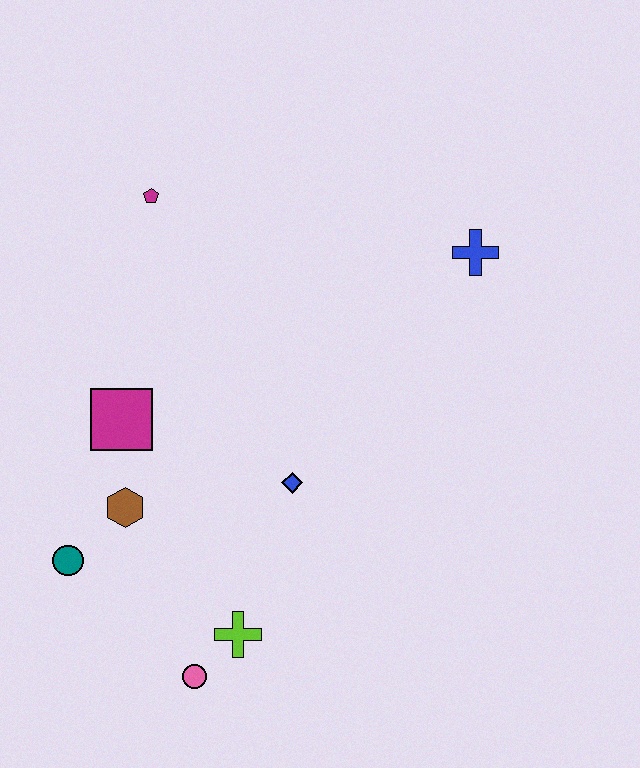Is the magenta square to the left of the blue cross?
Yes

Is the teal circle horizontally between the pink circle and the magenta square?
No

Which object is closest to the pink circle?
The lime cross is closest to the pink circle.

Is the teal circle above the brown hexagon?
No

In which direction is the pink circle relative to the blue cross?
The pink circle is below the blue cross.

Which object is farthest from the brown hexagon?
The blue cross is farthest from the brown hexagon.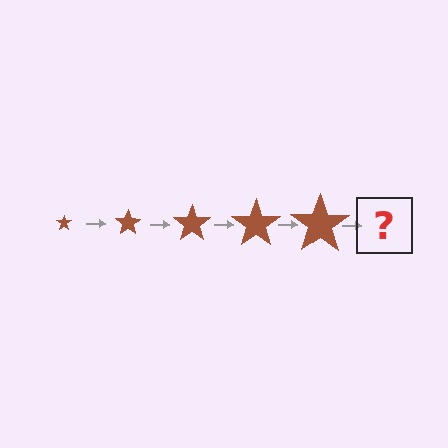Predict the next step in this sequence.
The next step is a brown star, larger than the previous one.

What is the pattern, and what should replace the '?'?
The pattern is that the star gets progressively larger each step. The '?' should be a brown star, larger than the previous one.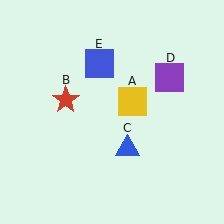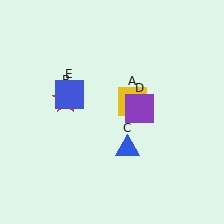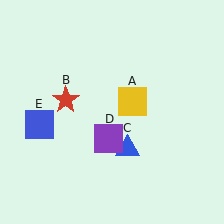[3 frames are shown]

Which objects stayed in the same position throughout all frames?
Yellow square (object A) and red star (object B) and blue triangle (object C) remained stationary.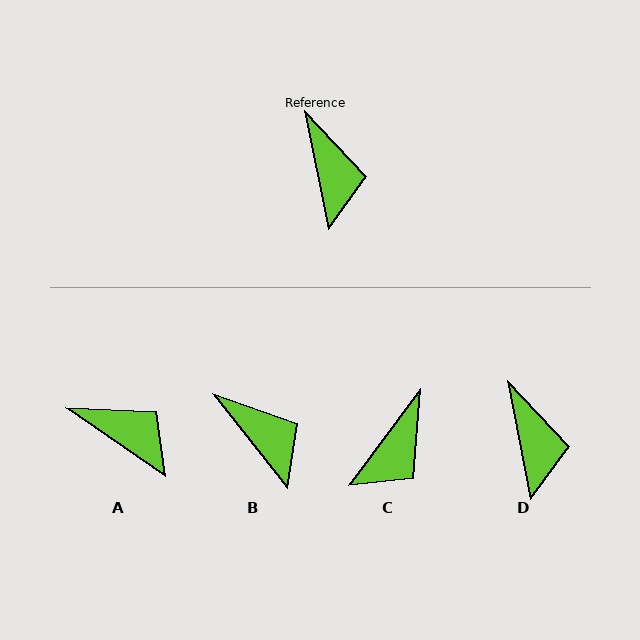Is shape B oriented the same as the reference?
No, it is off by about 28 degrees.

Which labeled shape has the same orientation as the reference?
D.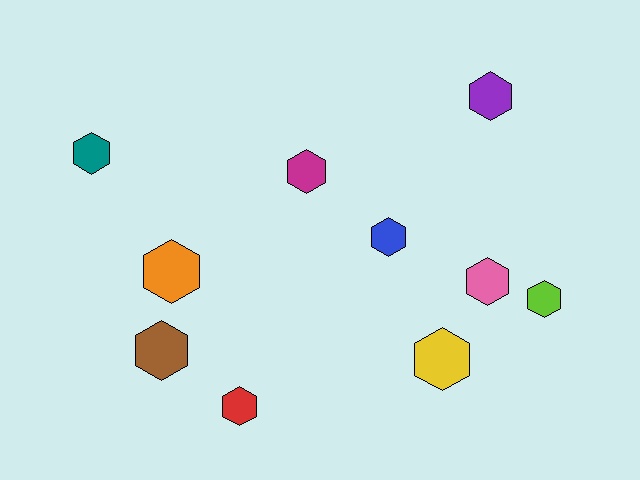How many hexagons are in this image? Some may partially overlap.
There are 10 hexagons.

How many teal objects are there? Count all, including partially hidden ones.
There is 1 teal object.